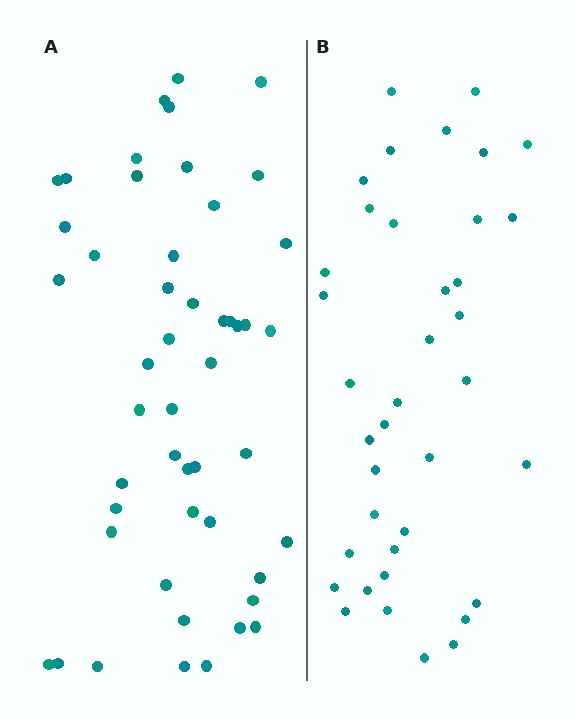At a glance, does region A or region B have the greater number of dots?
Region A (the left region) has more dots.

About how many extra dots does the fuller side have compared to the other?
Region A has roughly 12 or so more dots than region B.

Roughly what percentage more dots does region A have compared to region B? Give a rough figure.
About 30% more.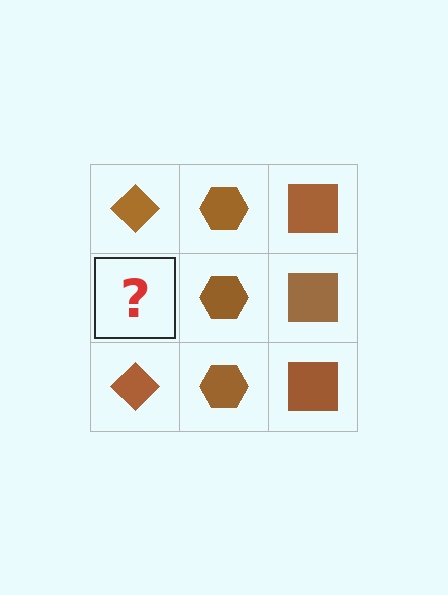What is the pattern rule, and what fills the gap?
The rule is that each column has a consistent shape. The gap should be filled with a brown diamond.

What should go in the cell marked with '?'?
The missing cell should contain a brown diamond.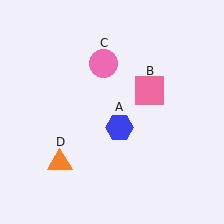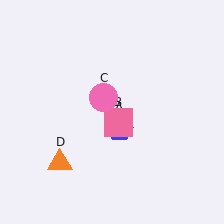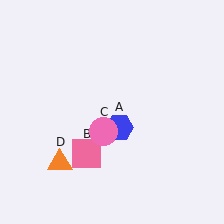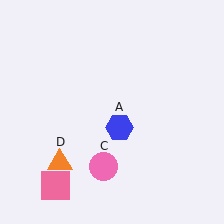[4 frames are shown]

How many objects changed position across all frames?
2 objects changed position: pink square (object B), pink circle (object C).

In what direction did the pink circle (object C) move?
The pink circle (object C) moved down.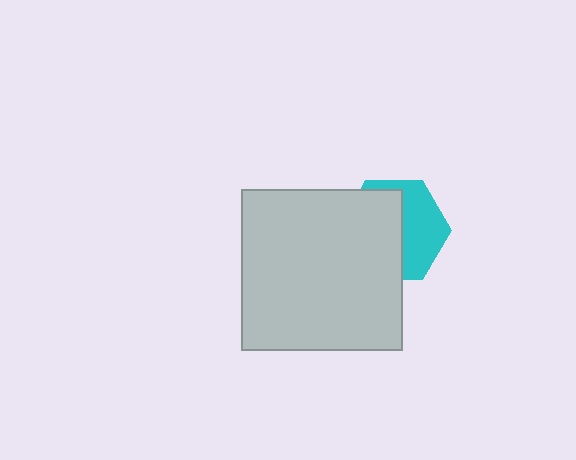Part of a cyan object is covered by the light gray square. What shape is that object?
It is a hexagon.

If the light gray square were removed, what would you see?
You would see the complete cyan hexagon.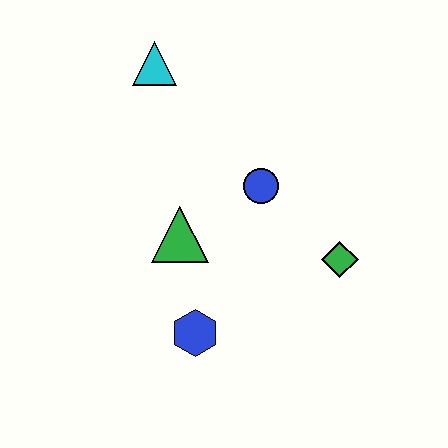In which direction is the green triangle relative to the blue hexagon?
The green triangle is above the blue hexagon.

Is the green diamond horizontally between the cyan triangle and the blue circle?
No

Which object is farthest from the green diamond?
The cyan triangle is farthest from the green diamond.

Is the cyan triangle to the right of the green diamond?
No